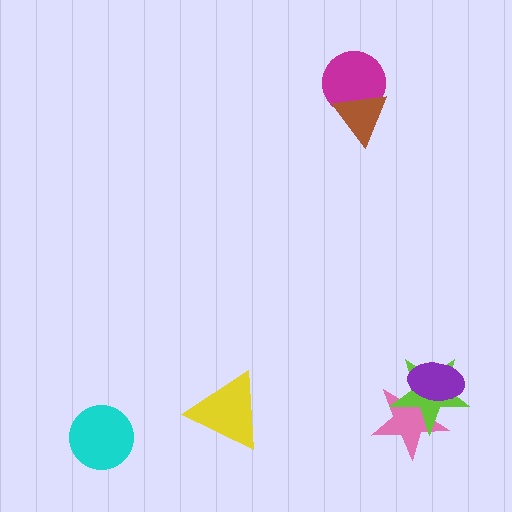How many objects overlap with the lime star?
2 objects overlap with the lime star.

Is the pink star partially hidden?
Yes, it is partially covered by another shape.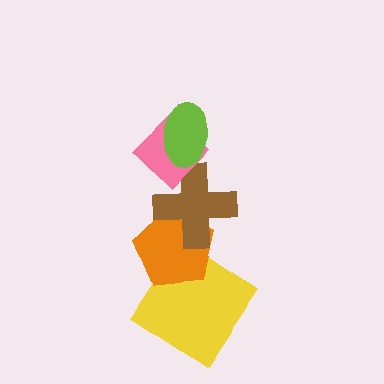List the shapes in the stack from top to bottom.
From top to bottom: the lime ellipse, the pink diamond, the brown cross, the orange pentagon, the yellow diamond.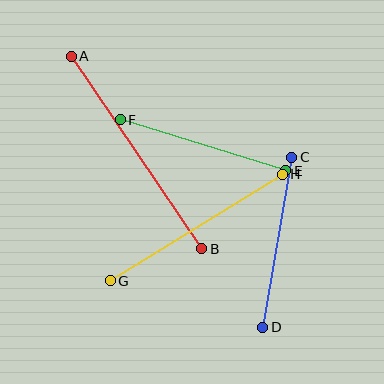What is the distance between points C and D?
The distance is approximately 172 pixels.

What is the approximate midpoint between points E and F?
The midpoint is at approximately (203, 145) pixels.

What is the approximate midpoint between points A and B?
The midpoint is at approximately (136, 153) pixels.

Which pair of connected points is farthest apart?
Points A and B are farthest apart.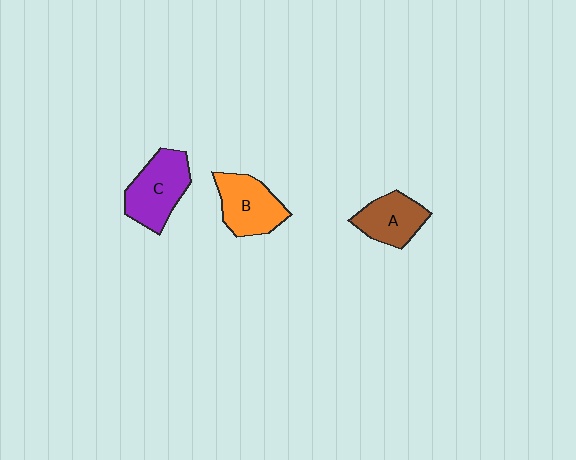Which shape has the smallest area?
Shape A (brown).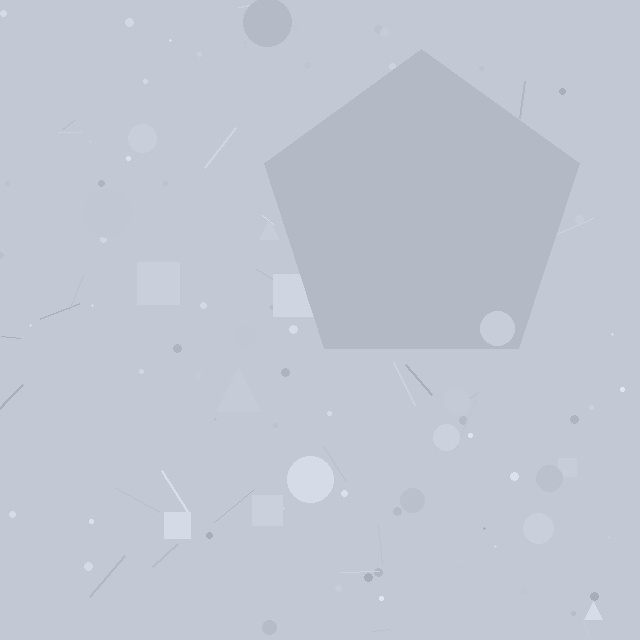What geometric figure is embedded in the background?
A pentagon is embedded in the background.